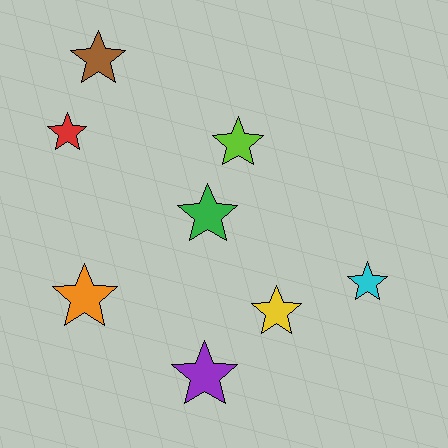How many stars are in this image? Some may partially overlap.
There are 8 stars.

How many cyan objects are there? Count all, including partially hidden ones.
There is 1 cyan object.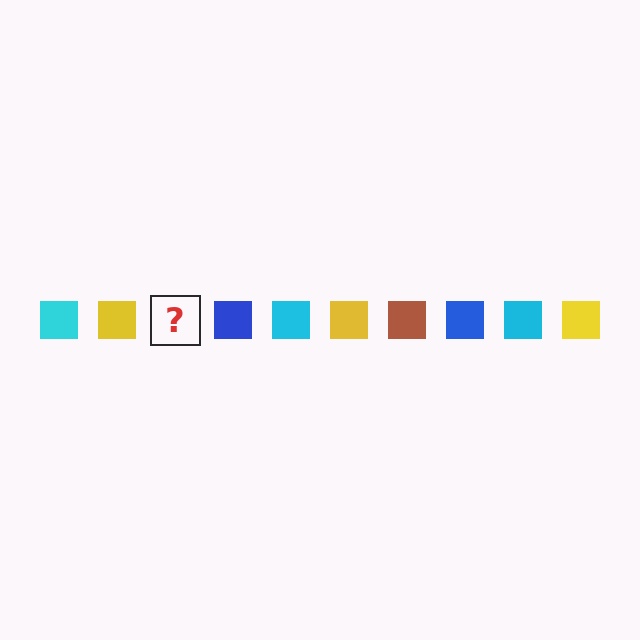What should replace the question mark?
The question mark should be replaced with a brown square.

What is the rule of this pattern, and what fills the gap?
The rule is that the pattern cycles through cyan, yellow, brown, blue squares. The gap should be filled with a brown square.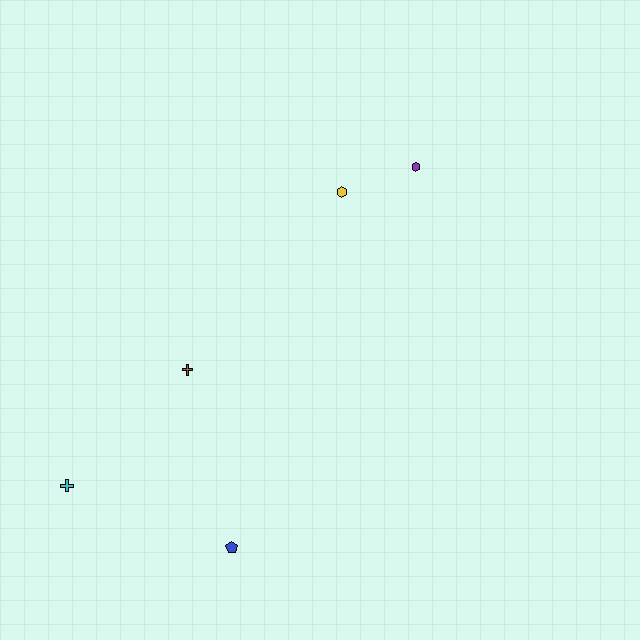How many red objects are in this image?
There are no red objects.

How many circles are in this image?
There are no circles.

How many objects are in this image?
There are 5 objects.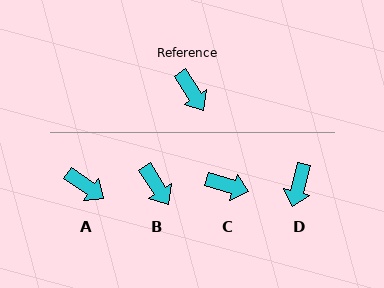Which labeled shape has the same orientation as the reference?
B.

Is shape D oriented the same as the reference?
No, it is off by about 48 degrees.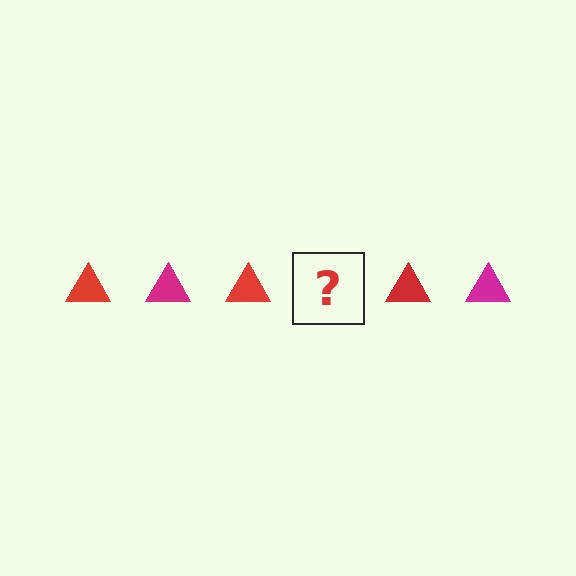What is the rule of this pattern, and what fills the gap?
The rule is that the pattern cycles through red, magenta triangles. The gap should be filled with a magenta triangle.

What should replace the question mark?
The question mark should be replaced with a magenta triangle.